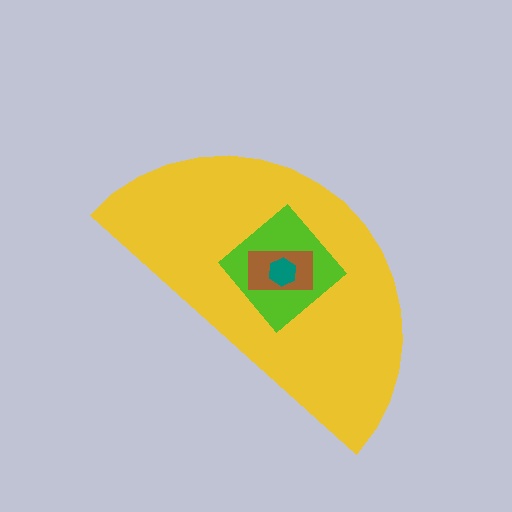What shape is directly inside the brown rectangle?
The teal hexagon.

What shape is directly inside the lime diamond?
The brown rectangle.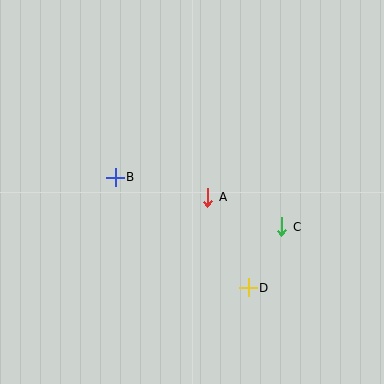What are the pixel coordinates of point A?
Point A is at (208, 197).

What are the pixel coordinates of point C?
Point C is at (282, 227).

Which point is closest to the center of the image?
Point A at (208, 197) is closest to the center.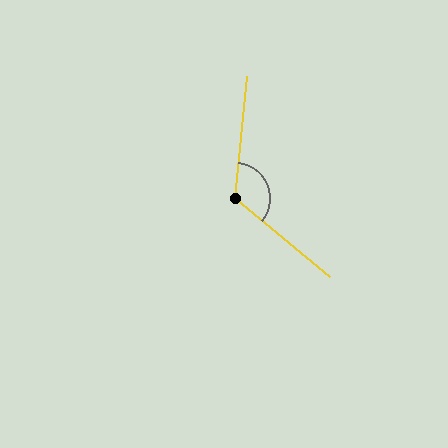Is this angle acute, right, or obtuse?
It is obtuse.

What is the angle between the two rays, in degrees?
Approximately 124 degrees.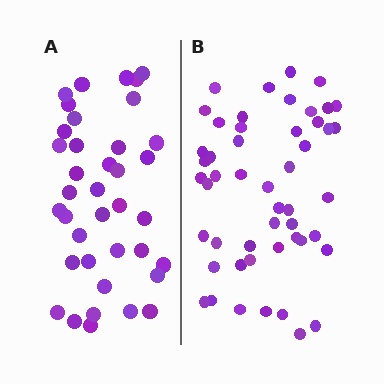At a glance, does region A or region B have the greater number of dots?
Region B (the right region) has more dots.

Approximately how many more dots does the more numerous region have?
Region B has roughly 12 or so more dots than region A.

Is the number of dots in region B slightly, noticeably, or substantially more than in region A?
Region B has noticeably more, but not dramatically so. The ratio is roughly 1.3 to 1.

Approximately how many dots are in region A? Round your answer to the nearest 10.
About 40 dots. (The exact count is 38, which rounds to 40.)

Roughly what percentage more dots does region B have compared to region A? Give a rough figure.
About 30% more.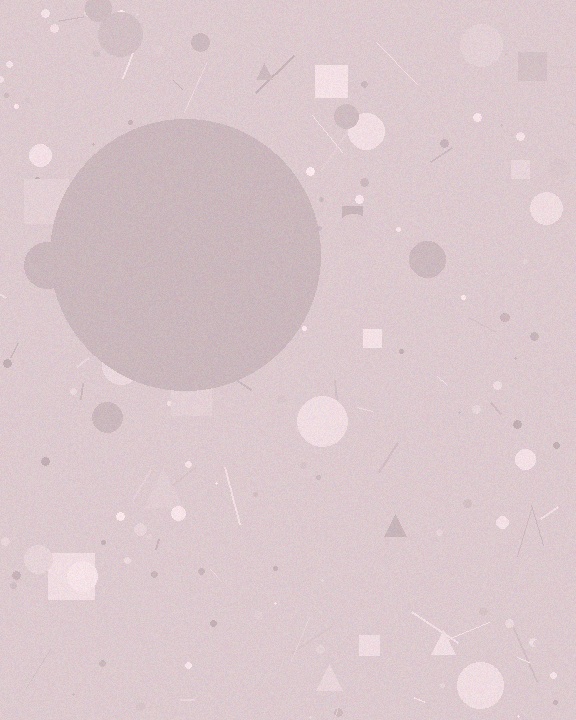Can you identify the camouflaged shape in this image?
The camouflaged shape is a circle.